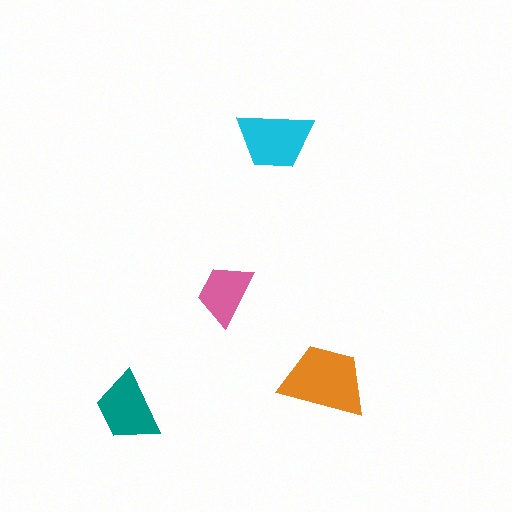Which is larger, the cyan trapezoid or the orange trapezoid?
The orange one.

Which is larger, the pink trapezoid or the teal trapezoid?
The teal one.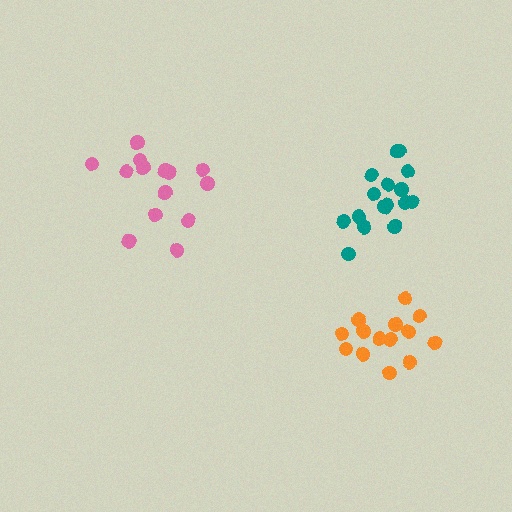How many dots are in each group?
Group 1: 14 dots, Group 2: 14 dots, Group 3: 16 dots (44 total).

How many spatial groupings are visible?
There are 3 spatial groupings.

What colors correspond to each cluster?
The clusters are colored: pink, orange, teal.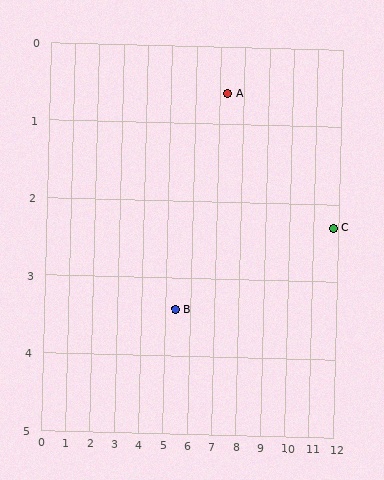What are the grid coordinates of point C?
Point C is at approximately (11.8, 2.3).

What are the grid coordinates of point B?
Point B is at approximately (5.4, 3.4).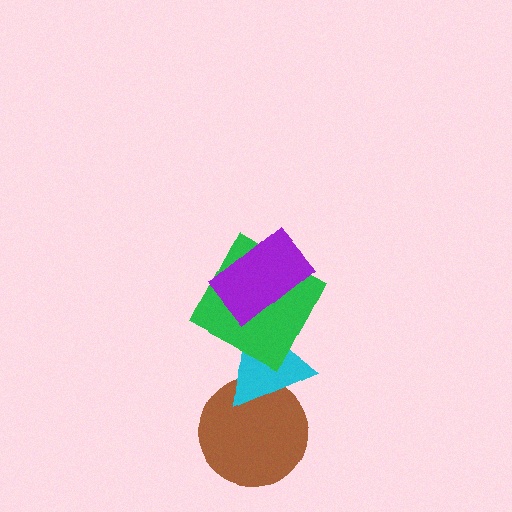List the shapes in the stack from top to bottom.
From top to bottom: the purple rectangle, the green square, the cyan triangle, the brown circle.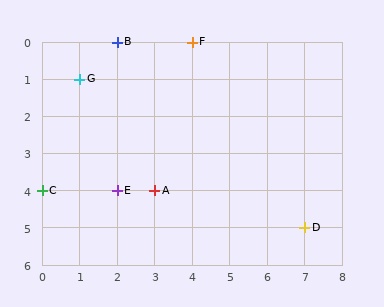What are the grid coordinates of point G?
Point G is at grid coordinates (1, 1).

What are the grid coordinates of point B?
Point B is at grid coordinates (2, 0).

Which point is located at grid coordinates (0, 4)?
Point C is at (0, 4).